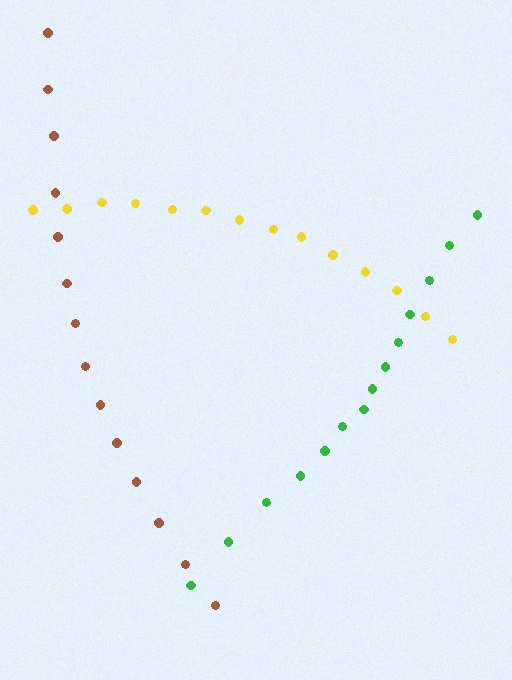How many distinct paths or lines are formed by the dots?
There are 3 distinct paths.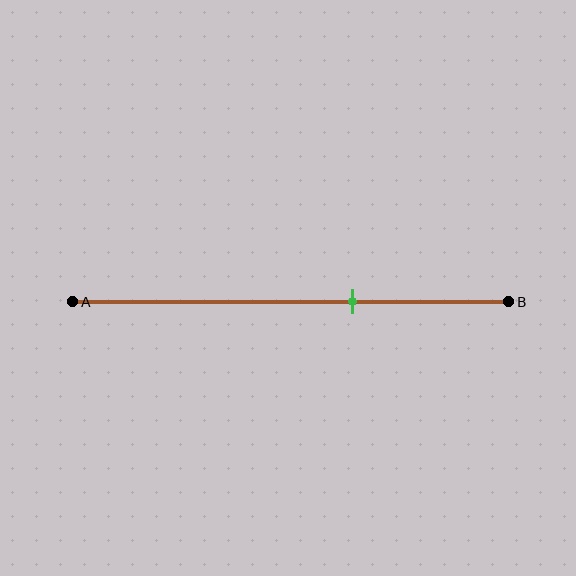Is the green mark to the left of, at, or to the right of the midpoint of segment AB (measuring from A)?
The green mark is to the right of the midpoint of segment AB.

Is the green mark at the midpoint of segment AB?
No, the mark is at about 65% from A, not at the 50% midpoint.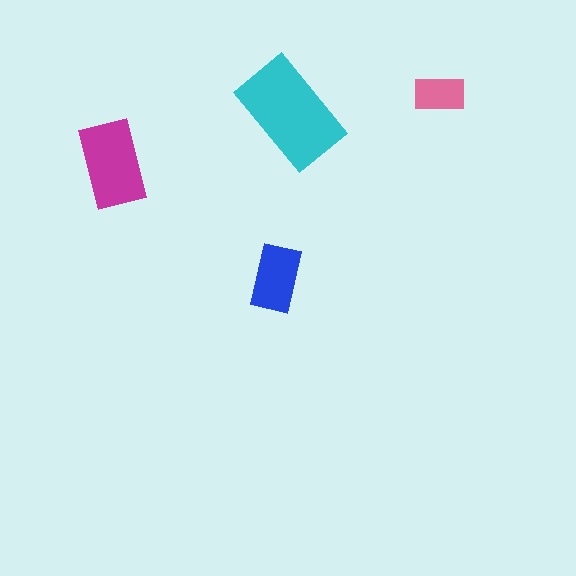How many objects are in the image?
There are 4 objects in the image.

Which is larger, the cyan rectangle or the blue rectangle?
The cyan one.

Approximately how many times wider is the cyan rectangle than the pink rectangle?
About 2 times wider.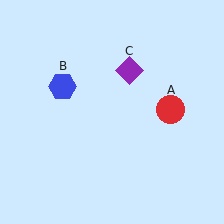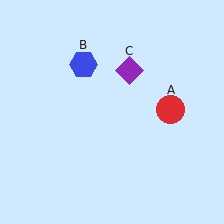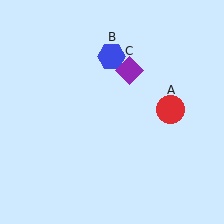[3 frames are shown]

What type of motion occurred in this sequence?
The blue hexagon (object B) rotated clockwise around the center of the scene.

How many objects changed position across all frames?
1 object changed position: blue hexagon (object B).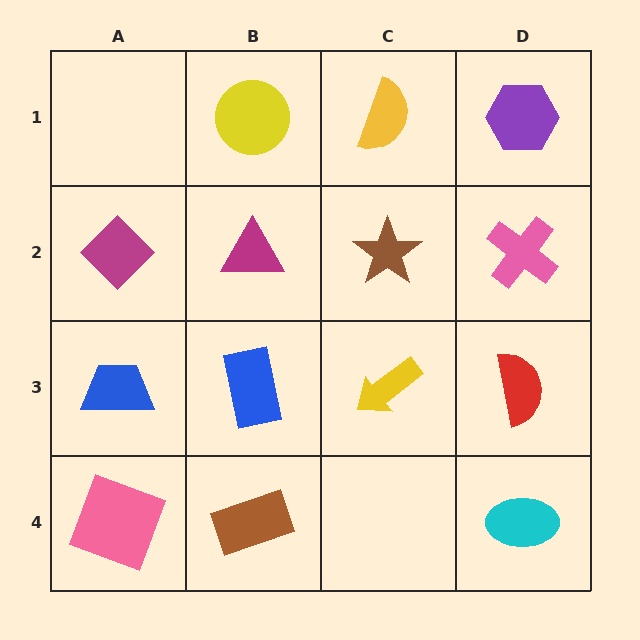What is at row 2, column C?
A brown star.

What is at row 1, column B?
A yellow circle.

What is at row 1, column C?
A yellow semicircle.